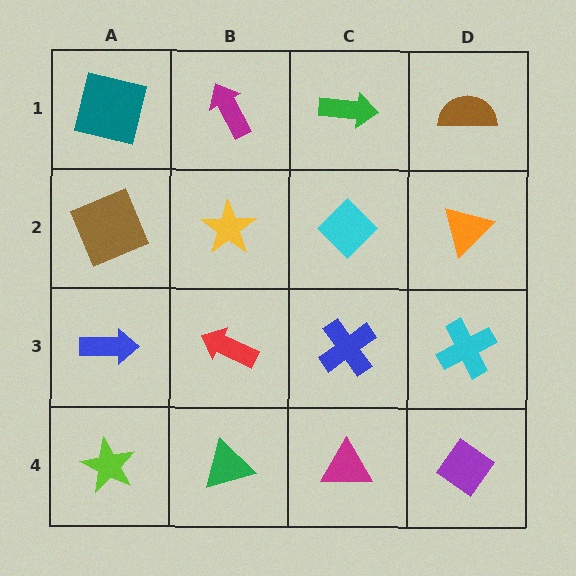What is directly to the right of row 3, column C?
A cyan cross.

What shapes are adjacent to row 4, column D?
A cyan cross (row 3, column D), a magenta triangle (row 4, column C).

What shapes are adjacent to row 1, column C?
A cyan diamond (row 2, column C), a magenta arrow (row 1, column B), a brown semicircle (row 1, column D).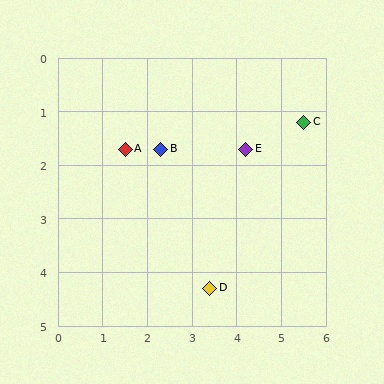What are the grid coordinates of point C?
Point C is at approximately (5.5, 1.2).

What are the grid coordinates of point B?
Point B is at approximately (2.3, 1.7).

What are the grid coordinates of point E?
Point E is at approximately (4.2, 1.7).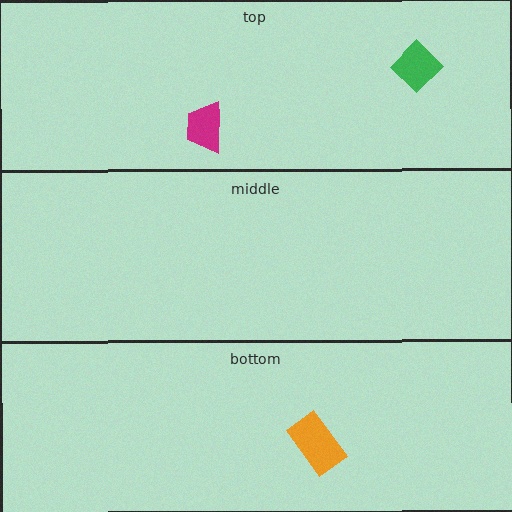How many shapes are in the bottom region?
1.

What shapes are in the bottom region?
The orange rectangle.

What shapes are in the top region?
The magenta trapezoid, the green diamond.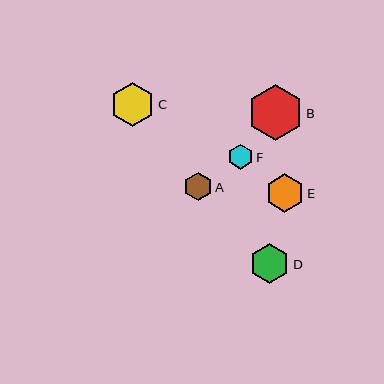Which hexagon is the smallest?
Hexagon F is the smallest with a size of approximately 25 pixels.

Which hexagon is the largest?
Hexagon B is the largest with a size of approximately 56 pixels.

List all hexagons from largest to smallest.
From largest to smallest: B, C, D, E, A, F.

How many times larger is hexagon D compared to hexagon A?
Hexagon D is approximately 1.4 times the size of hexagon A.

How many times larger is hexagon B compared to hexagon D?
Hexagon B is approximately 1.4 times the size of hexagon D.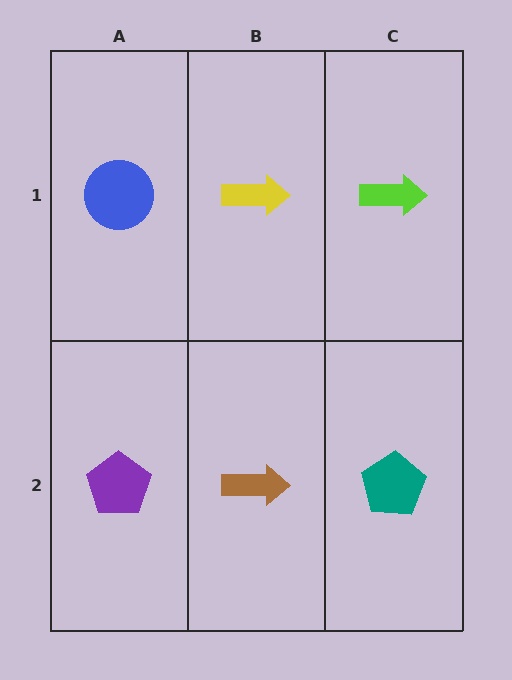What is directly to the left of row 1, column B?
A blue circle.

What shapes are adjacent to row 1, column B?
A brown arrow (row 2, column B), a blue circle (row 1, column A), a lime arrow (row 1, column C).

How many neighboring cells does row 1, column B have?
3.